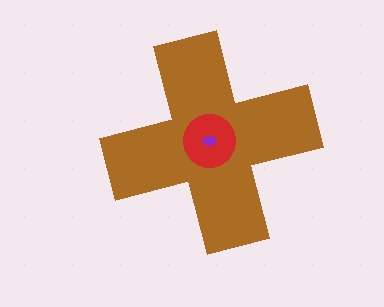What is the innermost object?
The purple ellipse.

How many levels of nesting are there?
3.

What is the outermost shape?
The brown cross.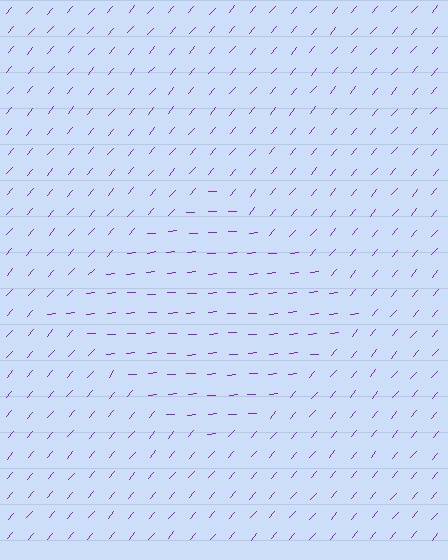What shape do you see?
I see a diamond.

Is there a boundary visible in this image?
Yes, there is a texture boundary formed by a change in line orientation.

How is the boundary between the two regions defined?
The boundary is defined purely by a change in line orientation (approximately 45 degrees difference). All lines are the same color and thickness.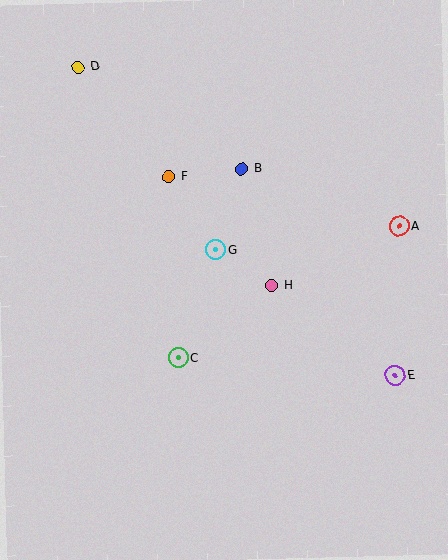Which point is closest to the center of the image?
Point G at (216, 250) is closest to the center.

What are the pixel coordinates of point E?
Point E is at (395, 376).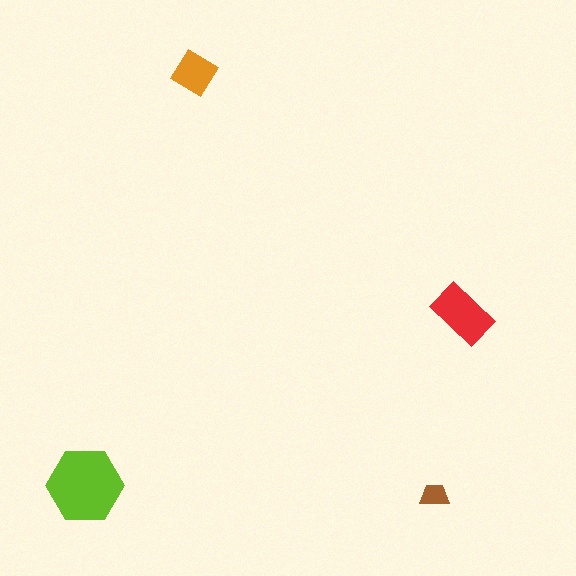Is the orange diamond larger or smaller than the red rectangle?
Smaller.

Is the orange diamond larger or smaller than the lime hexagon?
Smaller.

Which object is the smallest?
The brown trapezoid.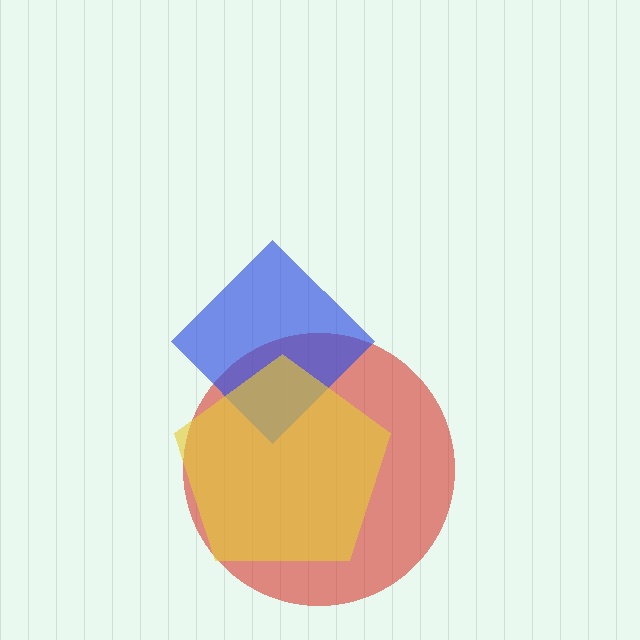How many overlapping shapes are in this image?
There are 3 overlapping shapes in the image.